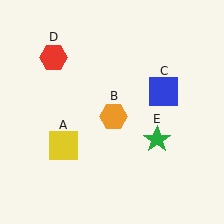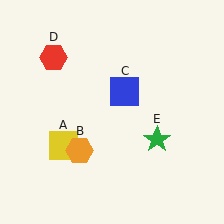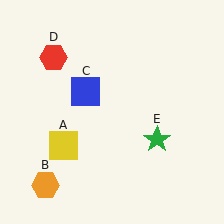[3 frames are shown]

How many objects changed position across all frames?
2 objects changed position: orange hexagon (object B), blue square (object C).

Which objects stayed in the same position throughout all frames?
Yellow square (object A) and red hexagon (object D) and green star (object E) remained stationary.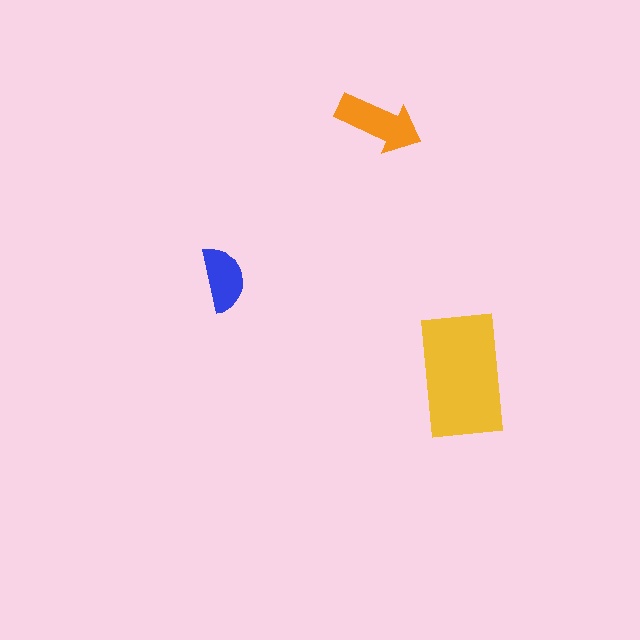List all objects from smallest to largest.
The blue semicircle, the orange arrow, the yellow rectangle.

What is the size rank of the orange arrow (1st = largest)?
2nd.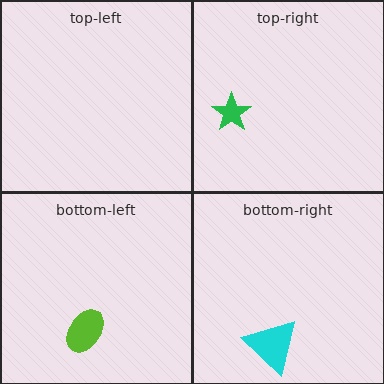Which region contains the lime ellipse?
The bottom-left region.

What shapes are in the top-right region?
The green star.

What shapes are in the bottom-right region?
The cyan triangle.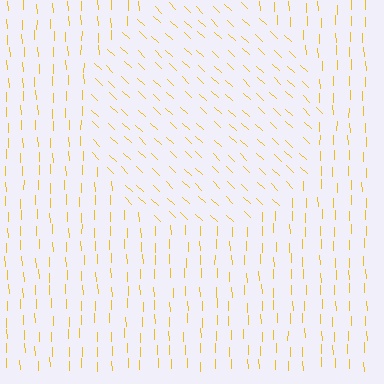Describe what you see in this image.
The image is filled with small yellow line segments. A circle region in the image has lines oriented differently from the surrounding lines, creating a visible texture boundary.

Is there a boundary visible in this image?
Yes, there is a texture boundary formed by a change in line orientation.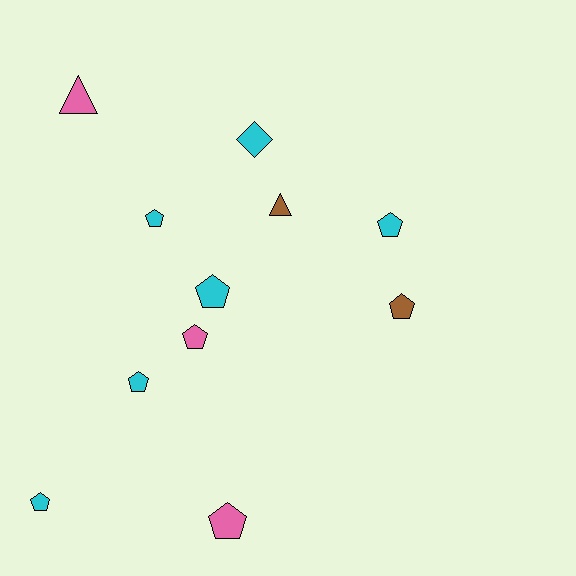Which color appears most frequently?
Cyan, with 6 objects.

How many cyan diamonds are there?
There is 1 cyan diamond.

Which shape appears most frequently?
Pentagon, with 8 objects.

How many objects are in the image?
There are 11 objects.